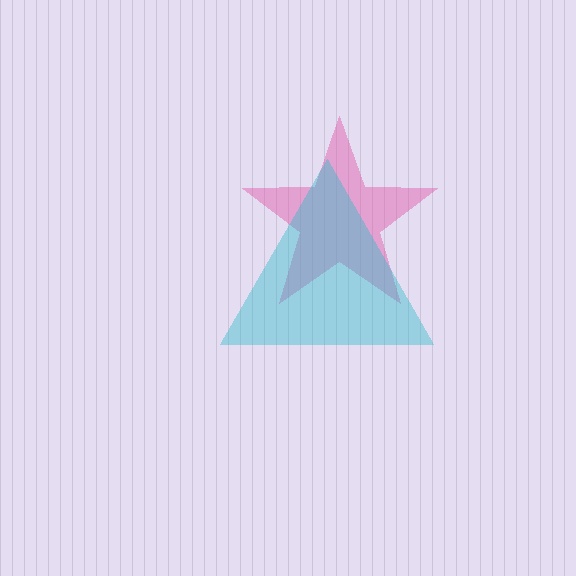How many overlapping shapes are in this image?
There are 2 overlapping shapes in the image.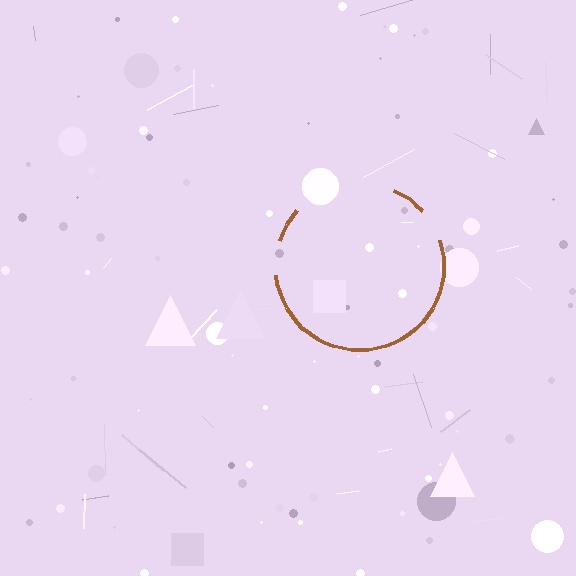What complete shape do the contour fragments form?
The contour fragments form a circle.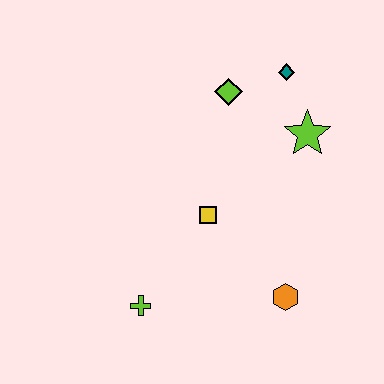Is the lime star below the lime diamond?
Yes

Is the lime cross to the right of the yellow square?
No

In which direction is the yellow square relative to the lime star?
The yellow square is to the left of the lime star.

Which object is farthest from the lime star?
The lime cross is farthest from the lime star.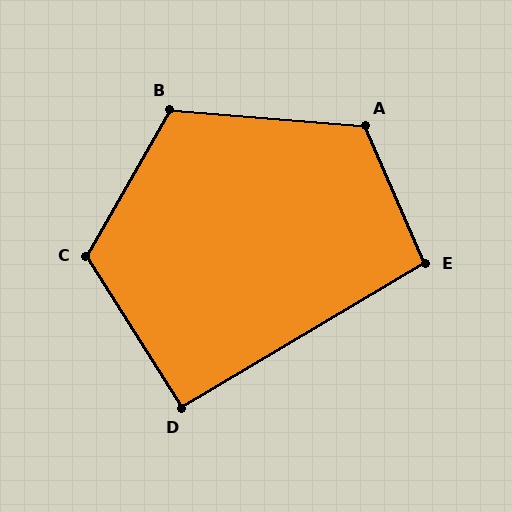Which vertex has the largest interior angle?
A, at approximately 119 degrees.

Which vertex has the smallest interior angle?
D, at approximately 91 degrees.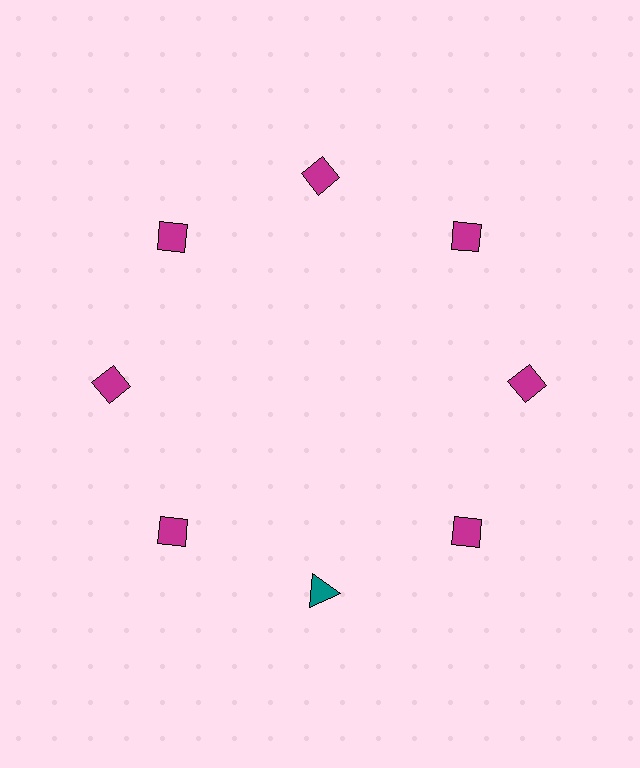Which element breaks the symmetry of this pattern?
The teal triangle at roughly the 6 o'clock position breaks the symmetry. All other shapes are magenta diamonds.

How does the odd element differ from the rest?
It differs in both color (teal instead of magenta) and shape (triangle instead of diamond).